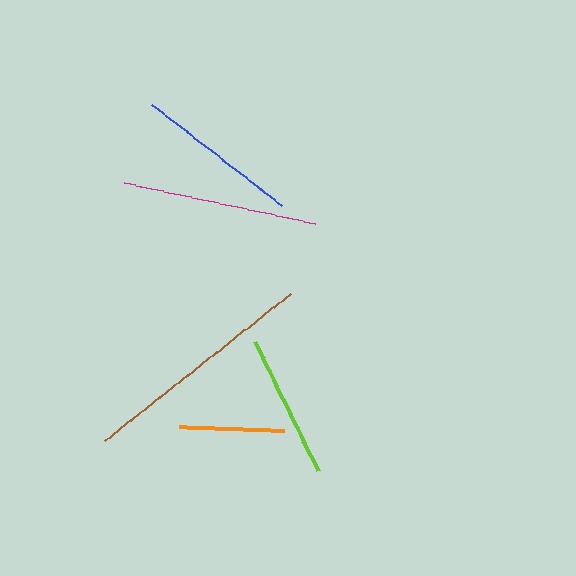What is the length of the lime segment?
The lime segment is approximately 144 pixels long.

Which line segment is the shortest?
The orange line is the shortest at approximately 105 pixels.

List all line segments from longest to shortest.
From longest to shortest: brown, magenta, blue, lime, orange.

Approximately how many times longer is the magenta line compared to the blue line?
The magenta line is approximately 1.2 times the length of the blue line.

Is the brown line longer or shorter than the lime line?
The brown line is longer than the lime line.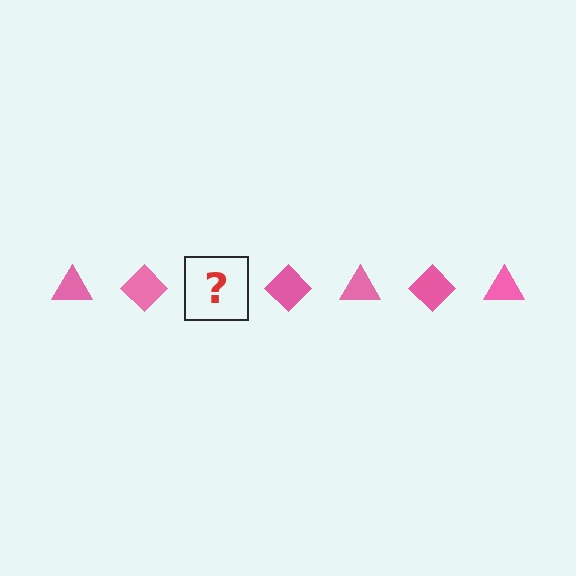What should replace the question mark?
The question mark should be replaced with a pink triangle.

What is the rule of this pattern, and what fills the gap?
The rule is that the pattern cycles through triangle, diamond shapes in pink. The gap should be filled with a pink triangle.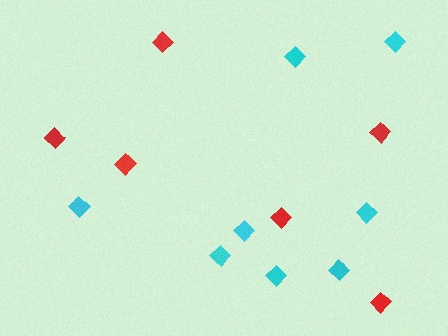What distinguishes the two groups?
There are 2 groups: one group of red diamonds (6) and one group of cyan diamonds (8).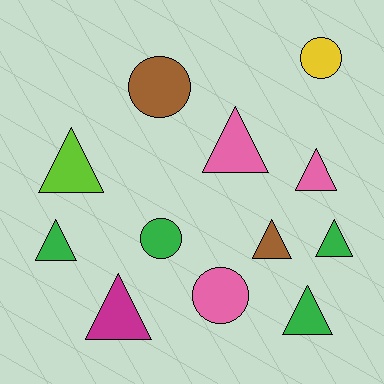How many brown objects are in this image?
There are 2 brown objects.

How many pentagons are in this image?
There are no pentagons.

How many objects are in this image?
There are 12 objects.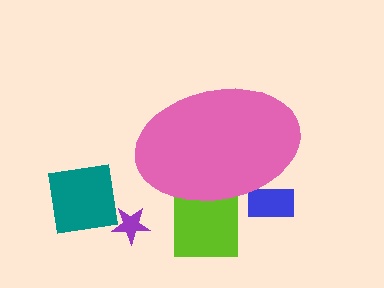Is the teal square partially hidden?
No, the teal square is fully visible.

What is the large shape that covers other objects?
A pink ellipse.